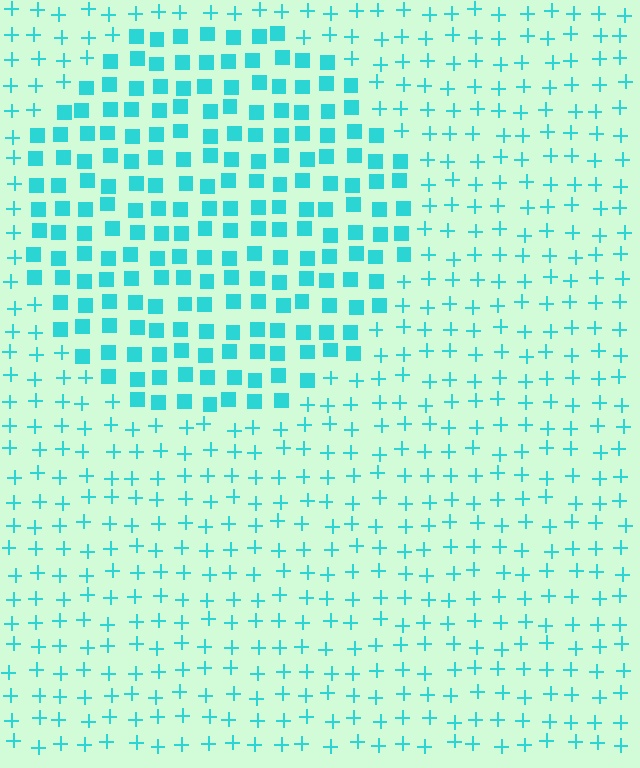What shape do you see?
I see a circle.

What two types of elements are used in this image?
The image uses squares inside the circle region and plus signs outside it.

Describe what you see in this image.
The image is filled with small cyan elements arranged in a uniform grid. A circle-shaped region contains squares, while the surrounding area contains plus signs. The boundary is defined purely by the change in element shape.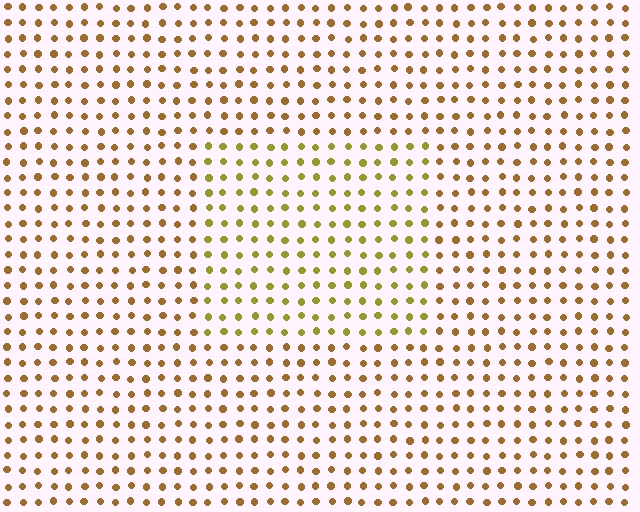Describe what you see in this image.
The image is filled with small brown elements in a uniform arrangement. A rectangle-shaped region is visible where the elements are tinted to a slightly different hue, forming a subtle color boundary.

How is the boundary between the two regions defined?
The boundary is defined purely by a slight shift in hue (about 32 degrees). Spacing, size, and orientation are identical on both sides.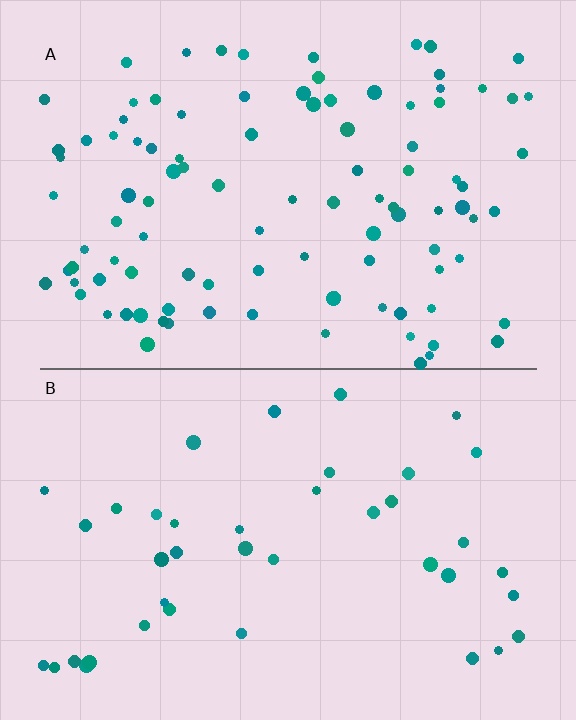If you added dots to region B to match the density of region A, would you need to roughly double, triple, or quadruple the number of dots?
Approximately triple.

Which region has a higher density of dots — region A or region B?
A (the top).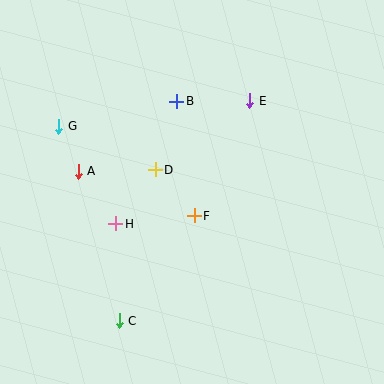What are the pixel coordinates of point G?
Point G is at (59, 126).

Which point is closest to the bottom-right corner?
Point F is closest to the bottom-right corner.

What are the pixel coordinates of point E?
Point E is at (250, 101).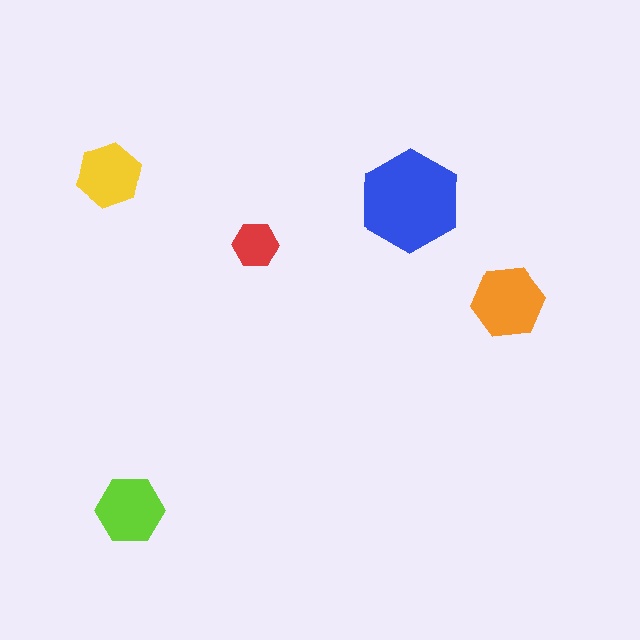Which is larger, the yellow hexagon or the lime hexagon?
The lime one.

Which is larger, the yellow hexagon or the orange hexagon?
The orange one.